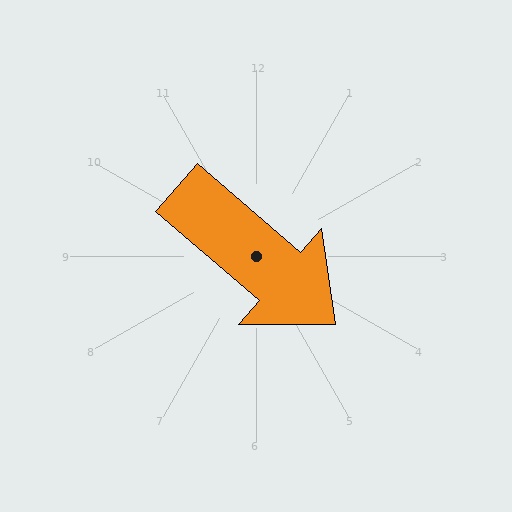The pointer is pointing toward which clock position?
Roughly 4 o'clock.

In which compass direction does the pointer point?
Southeast.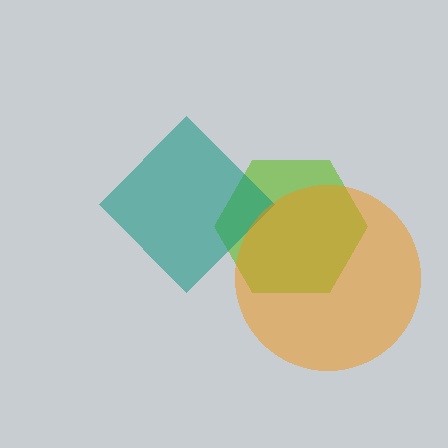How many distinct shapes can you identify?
There are 3 distinct shapes: a lime hexagon, a teal diamond, an orange circle.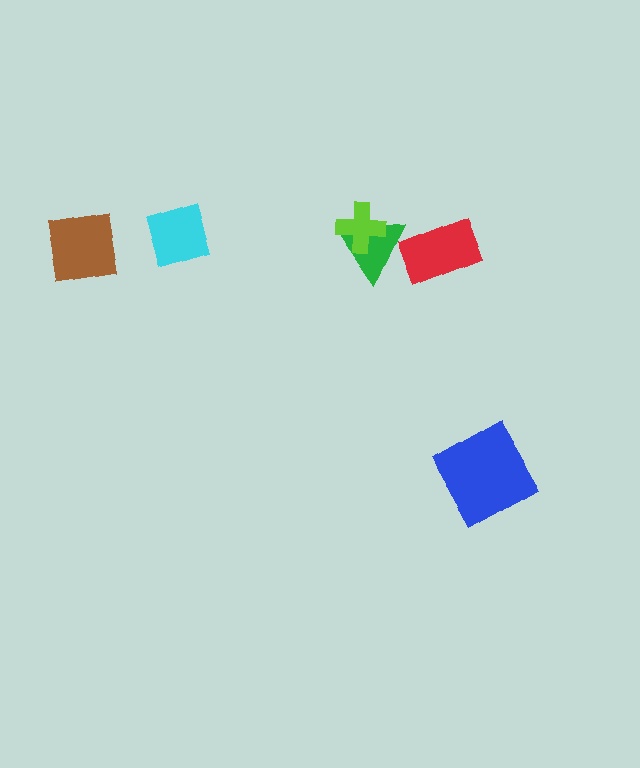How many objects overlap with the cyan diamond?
0 objects overlap with the cyan diamond.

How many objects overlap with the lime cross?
1 object overlaps with the lime cross.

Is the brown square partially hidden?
No, no other shape covers it.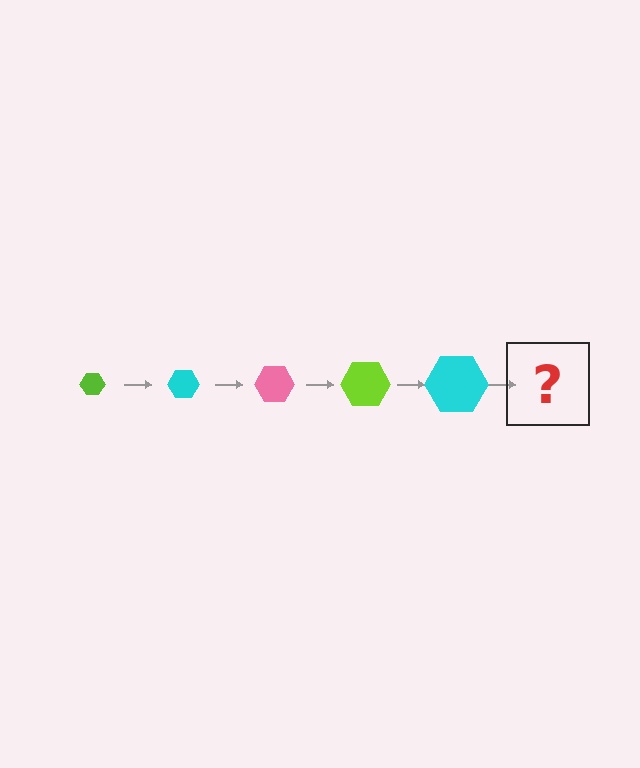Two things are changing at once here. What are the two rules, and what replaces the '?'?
The two rules are that the hexagon grows larger each step and the color cycles through lime, cyan, and pink. The '?' should be a pink hexagon, larger than the previous one.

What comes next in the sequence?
The next element should be a pink hexagon, larger than the previous one.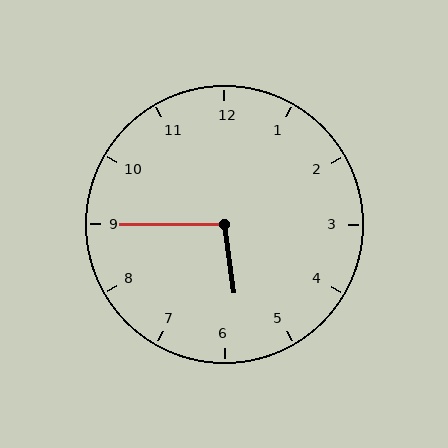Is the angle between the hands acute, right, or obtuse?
It is obtuse.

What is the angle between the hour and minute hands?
Approximately 98 degrees.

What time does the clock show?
5:45.